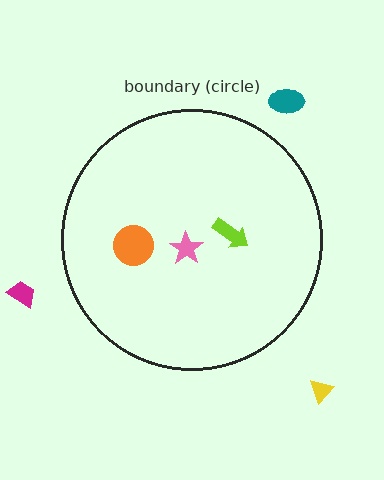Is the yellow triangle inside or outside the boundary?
Outside.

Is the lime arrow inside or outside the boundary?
Inside.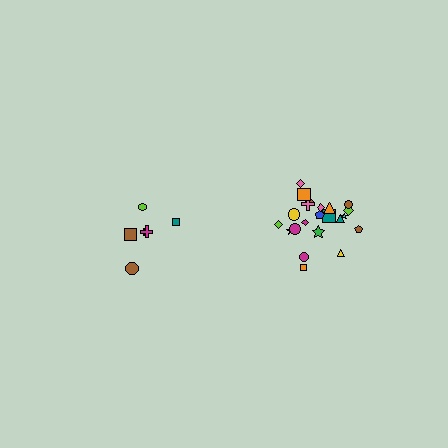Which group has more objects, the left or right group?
The right group.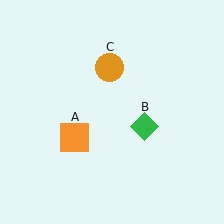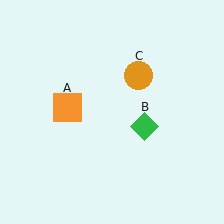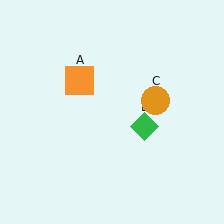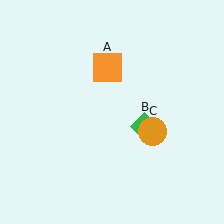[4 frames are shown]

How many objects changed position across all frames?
2 objects changed position: orange square (object A), orange circle (object C).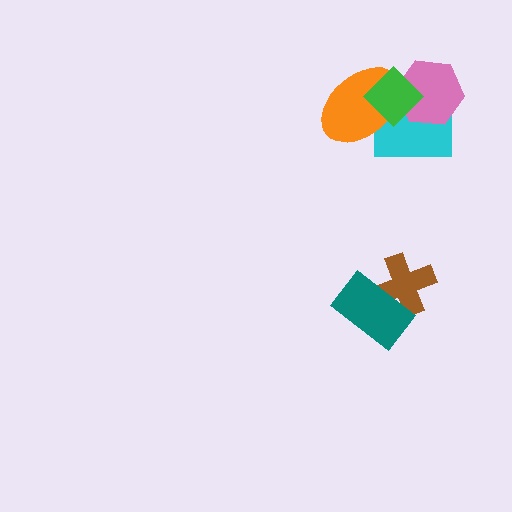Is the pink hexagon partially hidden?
Yes, it is partially covered by another shape.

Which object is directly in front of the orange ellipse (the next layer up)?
The pink hexagon is directly in front of the orange ellipse.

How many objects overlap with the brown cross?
1 object overlaps with the brown cross.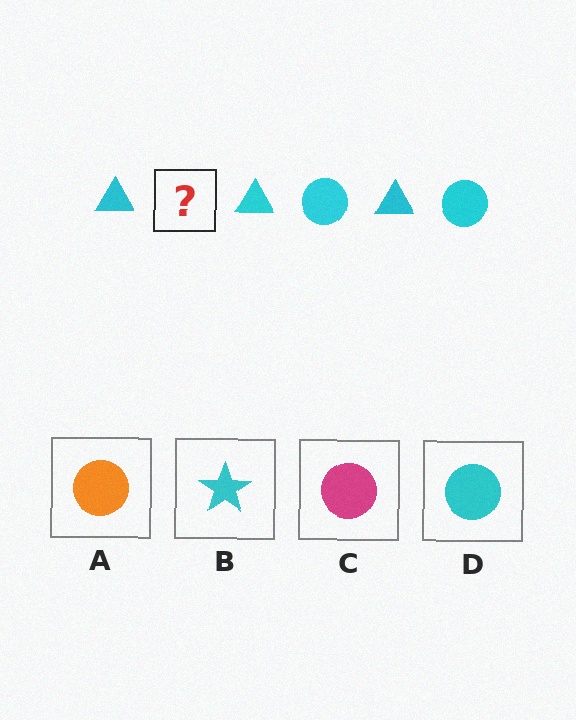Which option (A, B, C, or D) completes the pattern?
D.